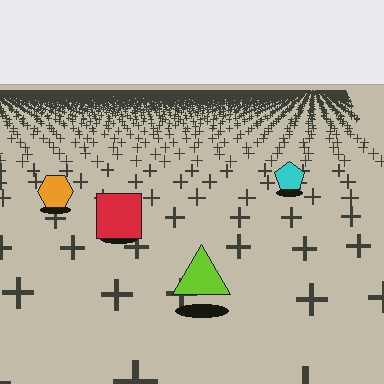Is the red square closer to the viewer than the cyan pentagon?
Yes. The red square is closer — you can tell from the texture gradient: the ground texture is coarser near it.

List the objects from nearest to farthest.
From nearest to farthest: the lime triangle, the red square, the orange hexagon, the cyan pentagon.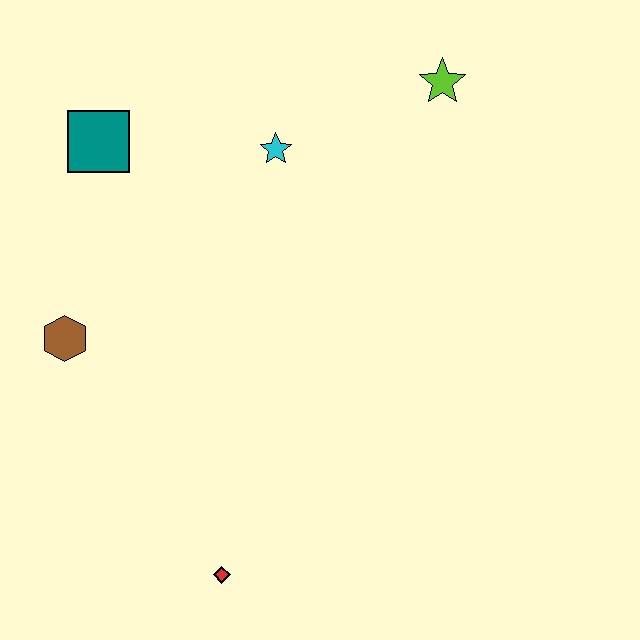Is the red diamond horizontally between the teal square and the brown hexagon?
No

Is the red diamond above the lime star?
No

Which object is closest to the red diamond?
The brown hexagon is closest to the red diamond.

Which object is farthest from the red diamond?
The lime star is farthest from the red diamond.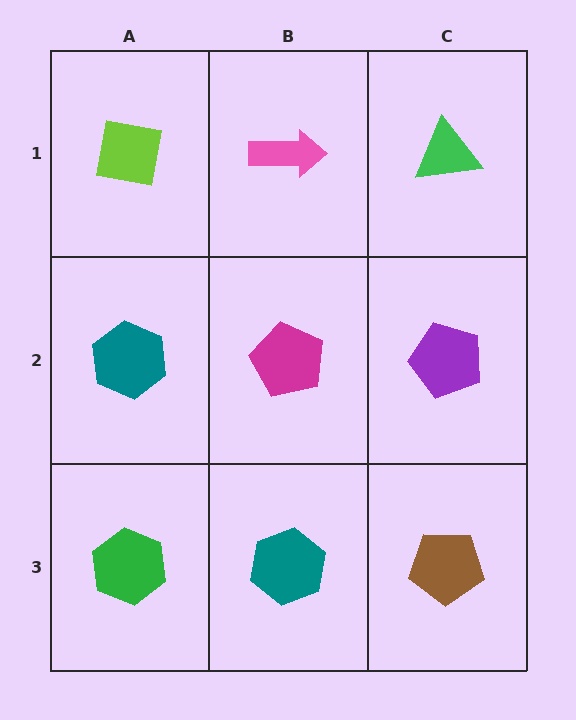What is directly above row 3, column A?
A teal hexagon.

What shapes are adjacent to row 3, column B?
A magenta pentagon (row 2, column B), a green hexagon (row 3, column A), a brown pentagon (row 3, column C).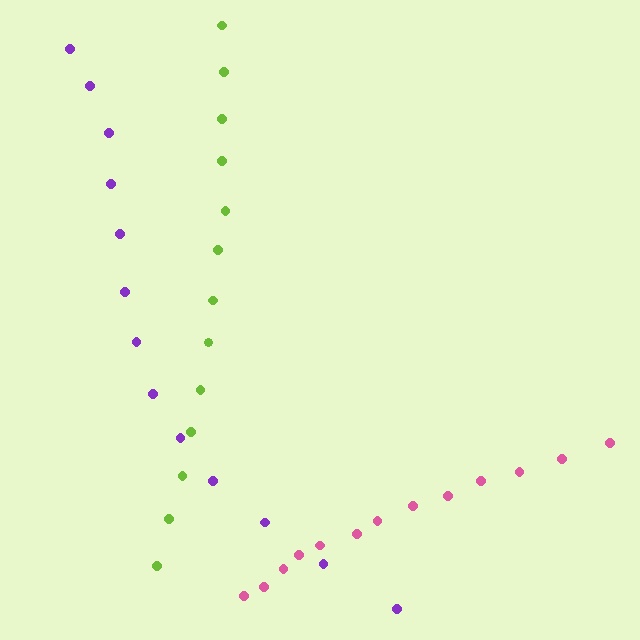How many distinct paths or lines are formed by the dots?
There are 3 distinct paths.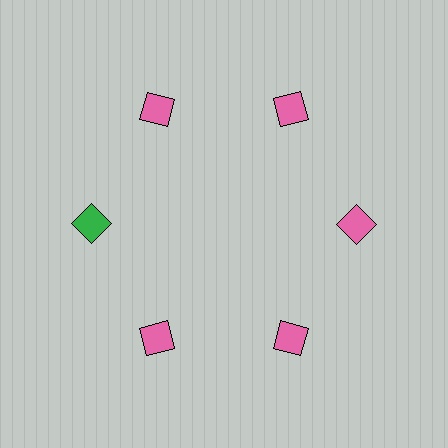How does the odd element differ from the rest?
It has a different color: green instead of pink.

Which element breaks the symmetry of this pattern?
The green square at roughly the 9 o'clock position breaks the symmetry. All other shapes are pink squares.